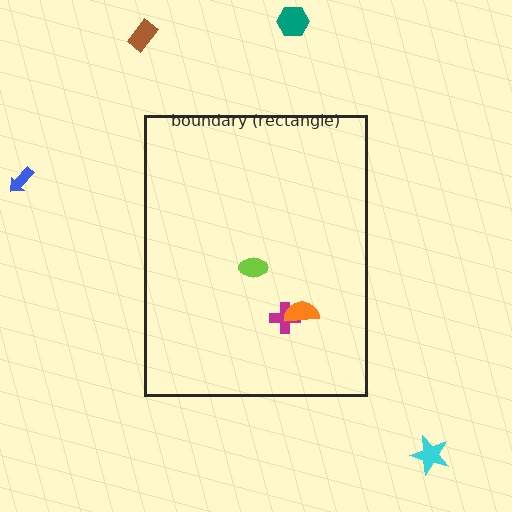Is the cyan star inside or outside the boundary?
Outside.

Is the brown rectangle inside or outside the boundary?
Outside.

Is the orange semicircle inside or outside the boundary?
Inside.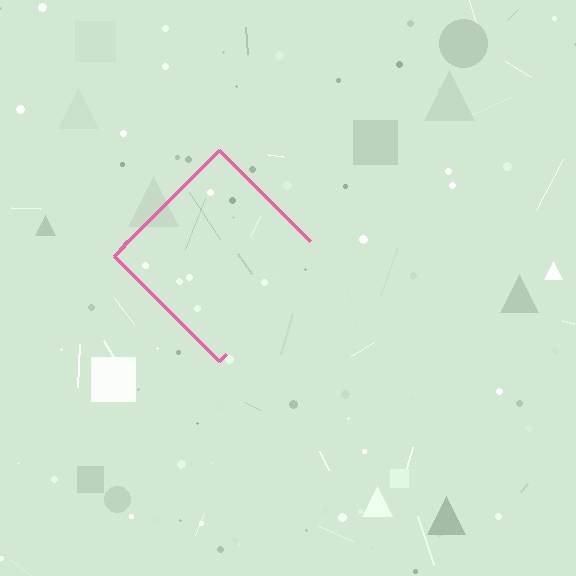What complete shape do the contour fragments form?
The contour fragments form a diamond.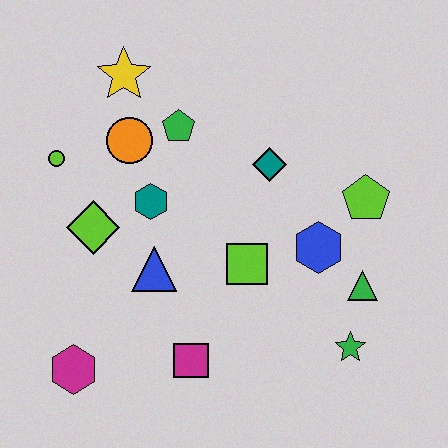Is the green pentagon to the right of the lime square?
No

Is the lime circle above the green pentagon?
No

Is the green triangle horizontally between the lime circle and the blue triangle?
No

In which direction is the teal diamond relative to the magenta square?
The teal diamond is above the magenta square.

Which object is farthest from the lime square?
The yellow star is farthest from the lime square.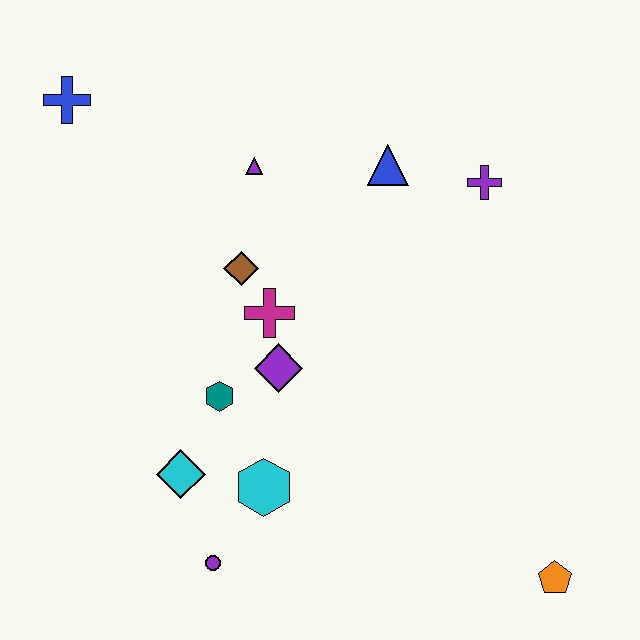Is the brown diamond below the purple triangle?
Yes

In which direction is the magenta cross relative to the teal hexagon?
The magenta cross is above the teal hexagon.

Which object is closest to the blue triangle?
The purple cross is closest to the blue triangle.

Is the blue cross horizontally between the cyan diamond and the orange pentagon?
No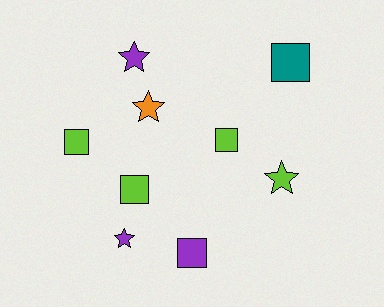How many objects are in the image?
There are 9 objects.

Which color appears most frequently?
Lime, with 4 objects.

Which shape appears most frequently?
Square, with 5 objects.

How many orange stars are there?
There is 1 orange star.